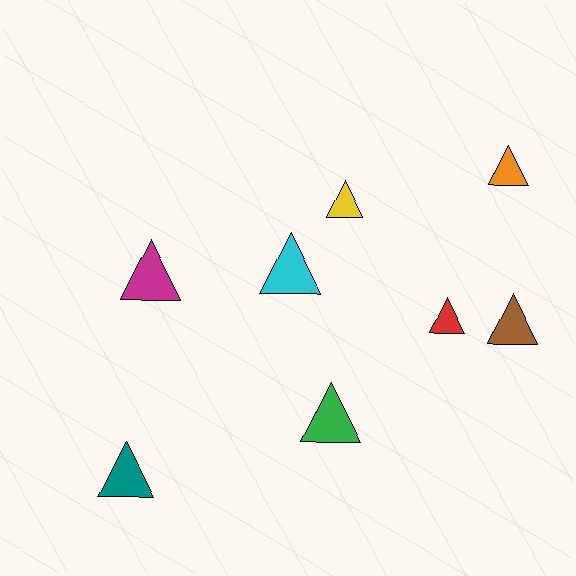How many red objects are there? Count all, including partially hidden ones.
There is 1 red object.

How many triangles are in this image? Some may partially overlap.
There are 8 triangles.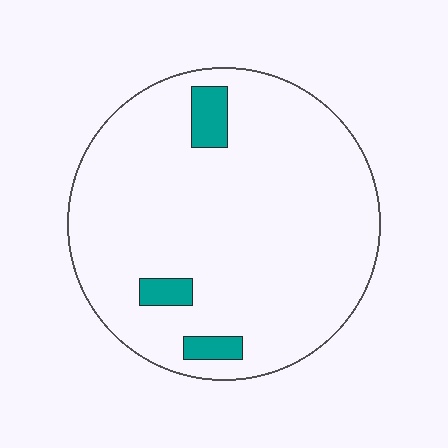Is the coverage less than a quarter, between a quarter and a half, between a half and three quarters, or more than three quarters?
Less than a quarter.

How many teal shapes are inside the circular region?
3.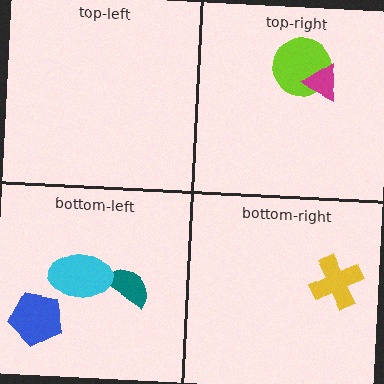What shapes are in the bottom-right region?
The yellow cross.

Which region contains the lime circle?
The top-right region.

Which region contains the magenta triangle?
The top-right region.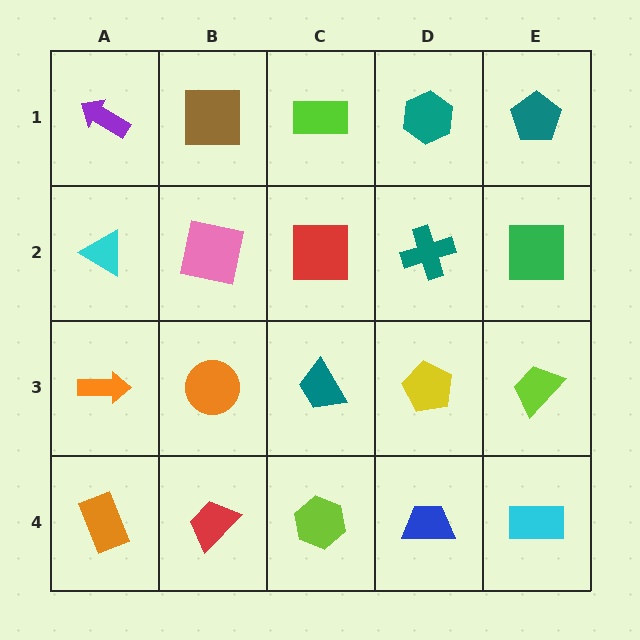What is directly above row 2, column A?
A purple arrow.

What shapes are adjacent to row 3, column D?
A teal cross (row 2, column D), a blue trapezoid (row 4, column D), a teal trapezoid (row 3, column C), a lime trapezoid (row 3, column E).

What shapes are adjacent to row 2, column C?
A lime rectangle (row 1, column C), a teal trapezoid (row 3, column C), a pink square (row 2, column B), a teal cross (row 2, column D).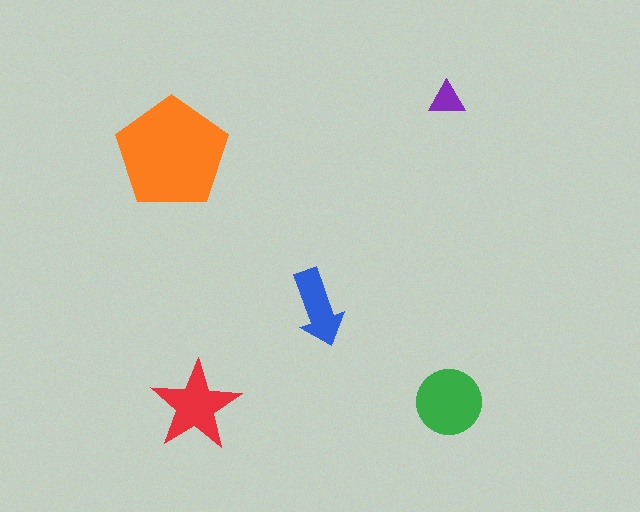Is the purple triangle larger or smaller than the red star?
Smaller.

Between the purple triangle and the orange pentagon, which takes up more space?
The orange pentagon.